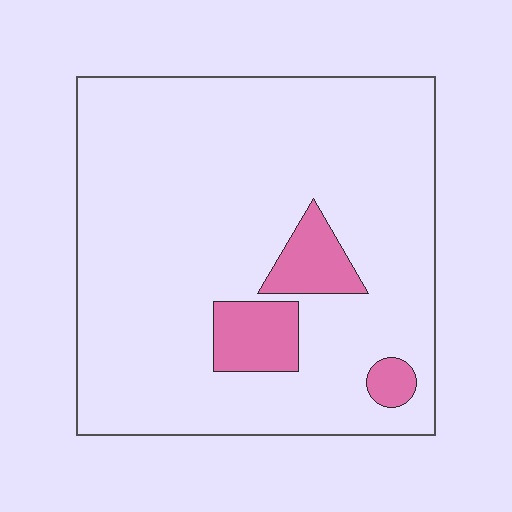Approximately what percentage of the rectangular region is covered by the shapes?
Approximately 10%.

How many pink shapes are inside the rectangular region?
3.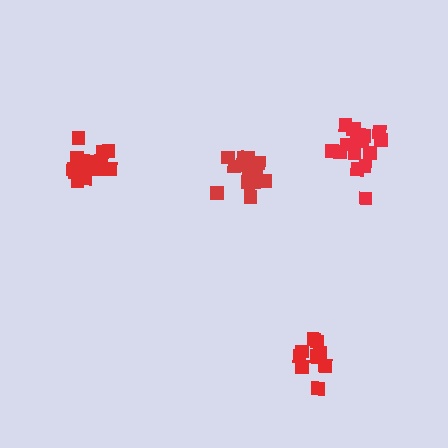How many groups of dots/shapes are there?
There are 4 groups.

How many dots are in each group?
Group 1: 14 dots, Group 2: 16 dots, Group 3: 15 dots, Group 4: 10 dots (55 total).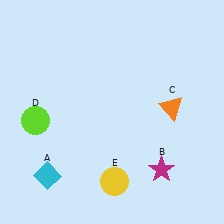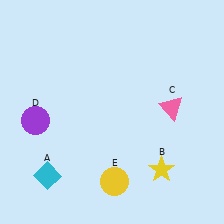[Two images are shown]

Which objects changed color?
B changed from magenta to yellow. C changed from orange to pink. D changed from lime to purple.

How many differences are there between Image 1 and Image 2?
There are 3 differences between the two images.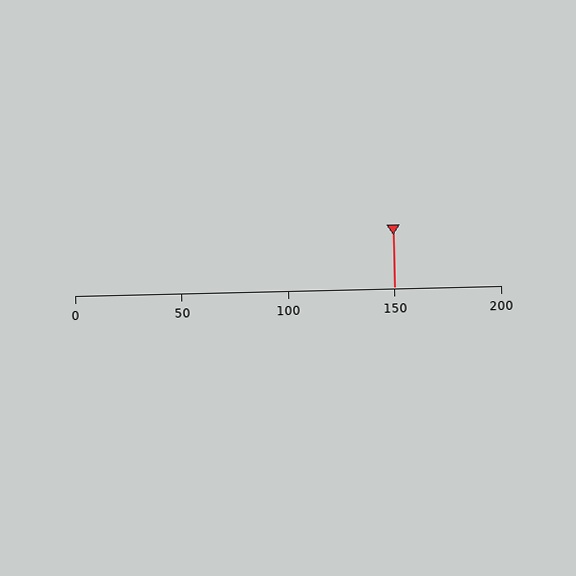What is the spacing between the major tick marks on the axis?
The major ticks are spaced 50 apart.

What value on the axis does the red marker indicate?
The marker indicates approximately 150.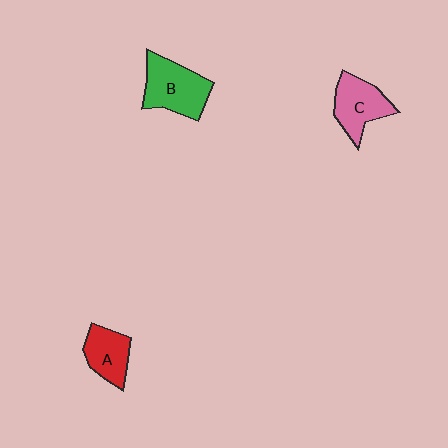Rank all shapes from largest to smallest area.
From largest to smallest: B (green), C (pink), A (red).